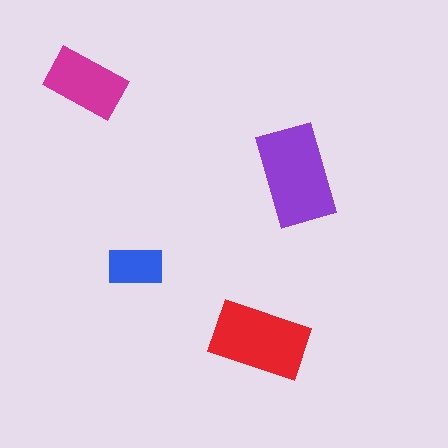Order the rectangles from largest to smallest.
the purple one, the red one, the magenta one, the blue one.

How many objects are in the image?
There are 4 objects in the image.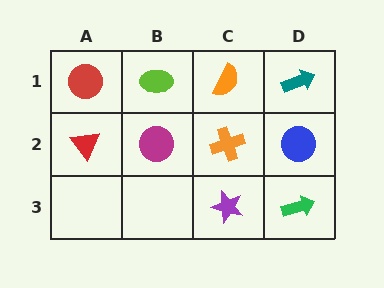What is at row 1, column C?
An orange semicircle.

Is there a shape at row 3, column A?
No, that cell is empty.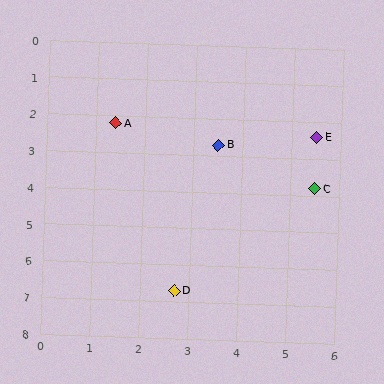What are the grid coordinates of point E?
Point E is at approximately (5.5, 2.4).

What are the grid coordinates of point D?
Point D is at approximately (2.7, 6.7).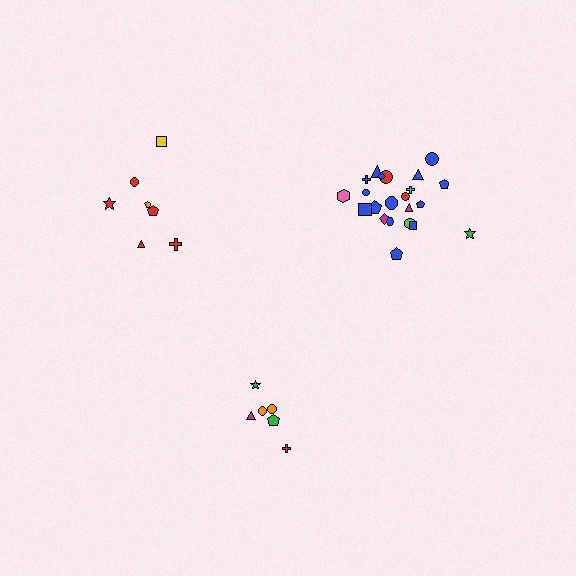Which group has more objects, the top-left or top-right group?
The top-right group.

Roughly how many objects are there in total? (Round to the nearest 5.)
Roughly 35 objects in total.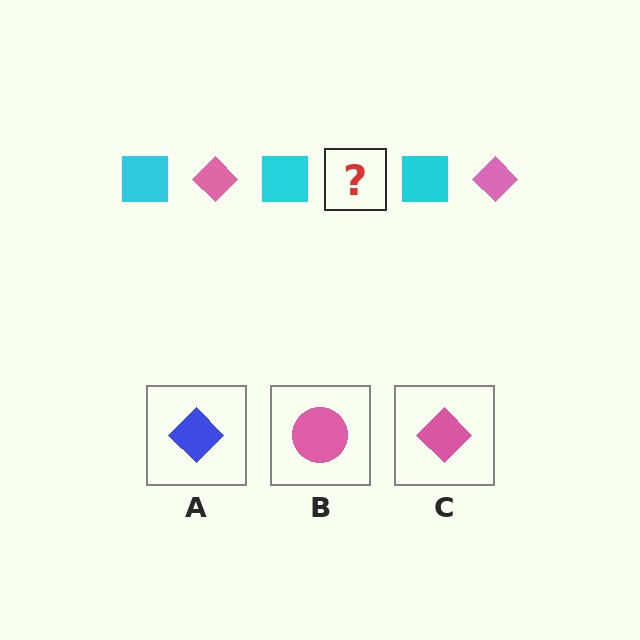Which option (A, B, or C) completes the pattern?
C.